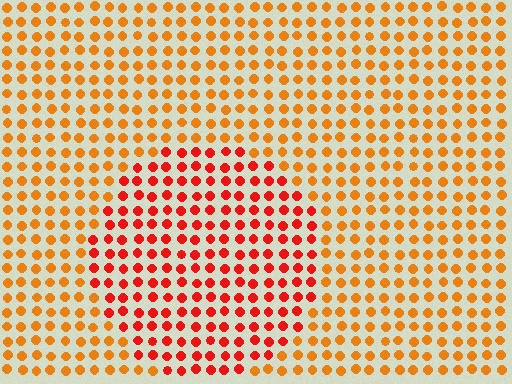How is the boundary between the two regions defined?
The boundary is defined purely by a slight shift in hue (about 31 degrees). Spacing, size, and orientation are identical on both sides.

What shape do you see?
I see a circle.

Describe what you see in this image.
The image is filled with small orange elements in a uniform arrangement. A circle-shaped region is visible where the elements are tinted to a slightly different hue, forming a subtle color boundary.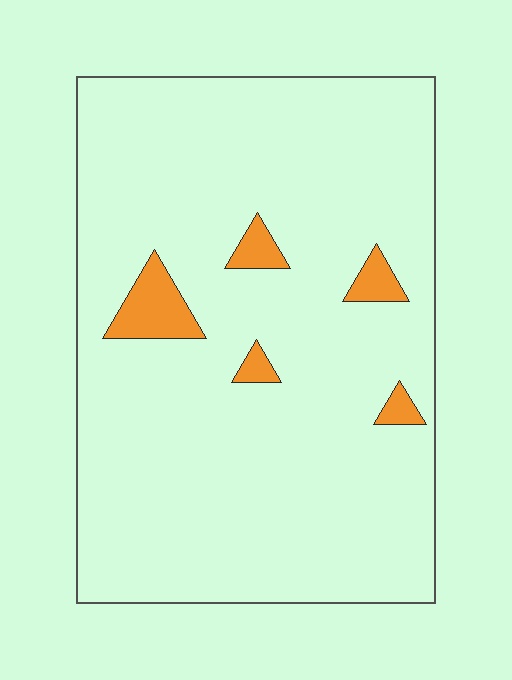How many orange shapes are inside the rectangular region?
5.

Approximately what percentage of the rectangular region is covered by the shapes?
Approximately 5%.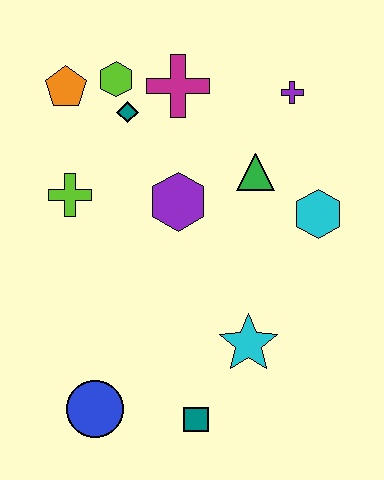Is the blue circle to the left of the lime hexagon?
Yes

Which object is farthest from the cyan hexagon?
The blue circle is farthest from the cyan hexagon.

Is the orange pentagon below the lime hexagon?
Yes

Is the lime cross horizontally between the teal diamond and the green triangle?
No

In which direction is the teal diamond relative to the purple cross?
The teal diamond is to the left of the purple cross.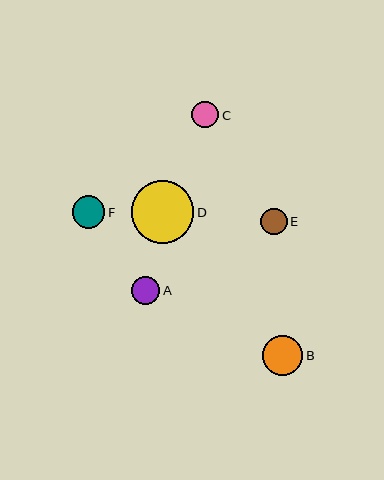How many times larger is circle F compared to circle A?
Circle F is approximately 1.1 times the size of circle A.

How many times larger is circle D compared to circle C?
Circle D is approximately 2.3 times the size of circle C.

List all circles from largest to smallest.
From largest to smallest: D, B, F, A, C, E.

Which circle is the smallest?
Circle E is the smallest with a size of approximately 26 pixels.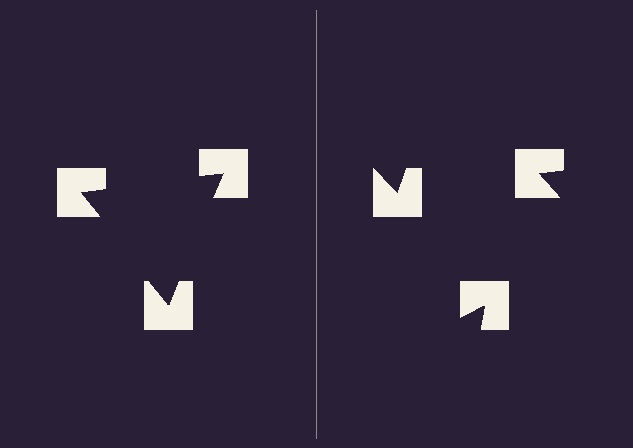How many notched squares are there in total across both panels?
6 — 3 on each side.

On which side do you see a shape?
An illusory triangle appears on the left side. On the right side the wedge cuts are rotated, so no coherent shape forms.